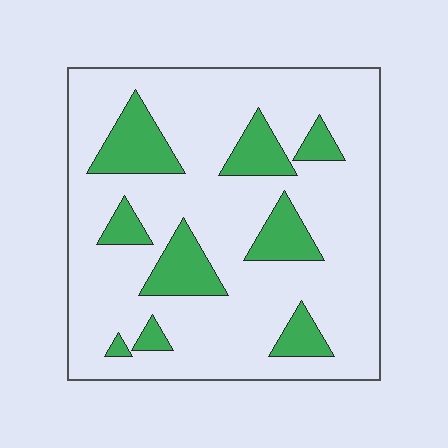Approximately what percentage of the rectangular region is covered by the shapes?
Approximately 20%.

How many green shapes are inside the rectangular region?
9.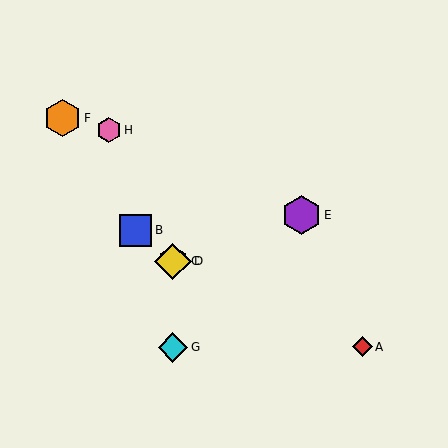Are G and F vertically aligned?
No, G is at x≈173 and F is at x≈62.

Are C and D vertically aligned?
Yes, both are at x≈173.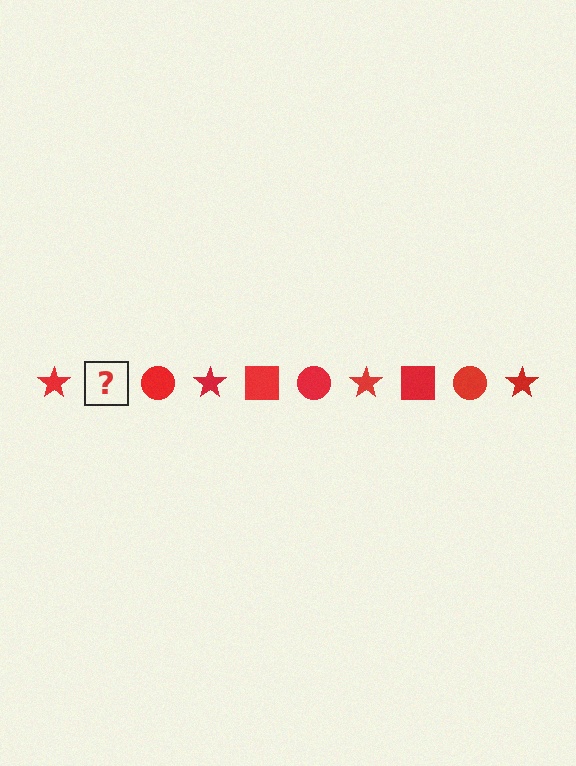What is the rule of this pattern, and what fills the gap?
The rule is that the pattern cycles through star, square, circle shapes in red. The gap should be filled with a red square.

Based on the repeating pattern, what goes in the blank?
The blank should be a red square.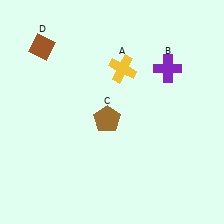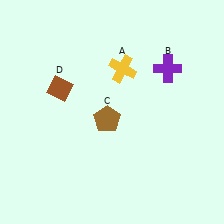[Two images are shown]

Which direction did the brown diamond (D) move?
The brown diamond (D) moved down.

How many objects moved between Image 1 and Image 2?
1 object moved between the two images.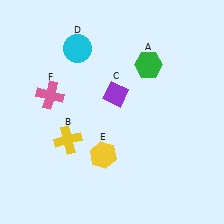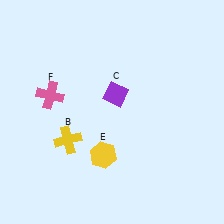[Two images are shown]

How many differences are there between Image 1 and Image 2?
There are 2 differences between the two images.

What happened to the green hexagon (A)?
The green hexagon (A) was removed in Image 2. It was in the top-right area of Image 1.